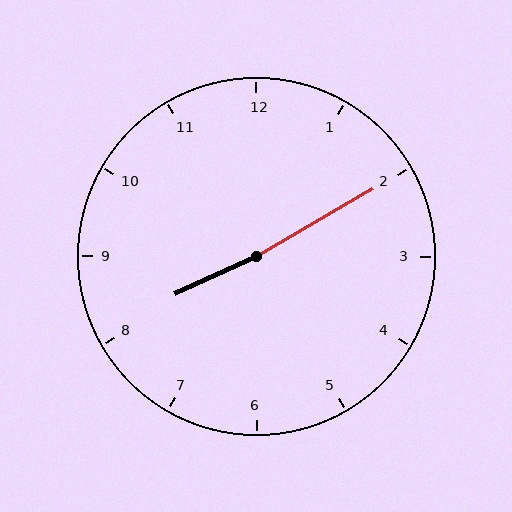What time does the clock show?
8:10.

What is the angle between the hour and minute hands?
Approximately 175 degrees.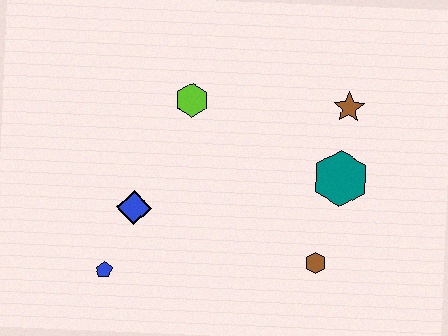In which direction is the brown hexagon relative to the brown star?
The brown hexagon is below the brown star.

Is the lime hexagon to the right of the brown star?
No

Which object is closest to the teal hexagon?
The brown star is closest to the teal hexagon.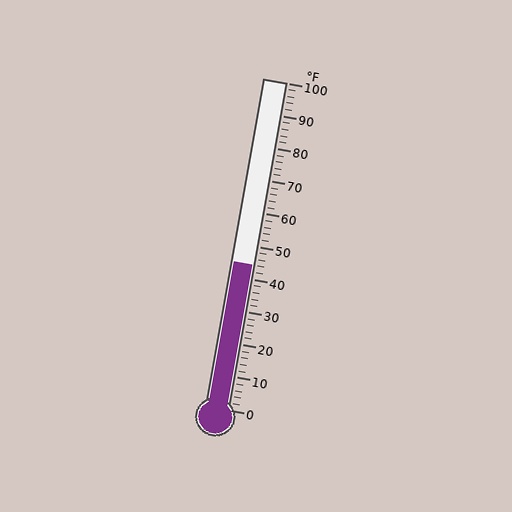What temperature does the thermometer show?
The thermometer shows approximately 44°F.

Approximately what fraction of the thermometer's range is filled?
The thermometer is filled to approximately 45% of its range.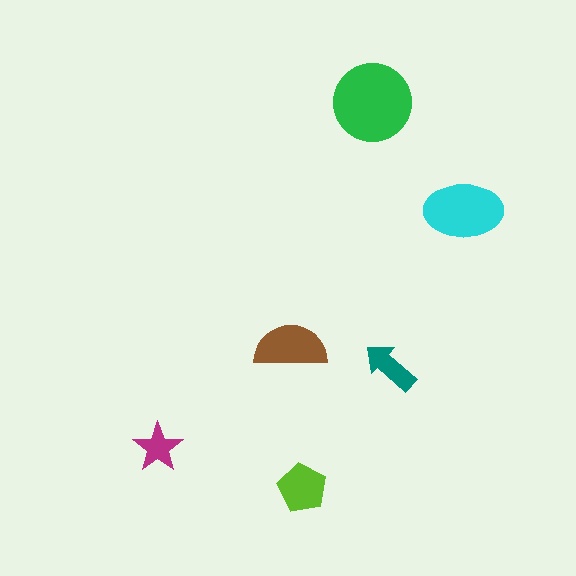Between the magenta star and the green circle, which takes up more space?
The green circle.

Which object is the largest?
The green circle.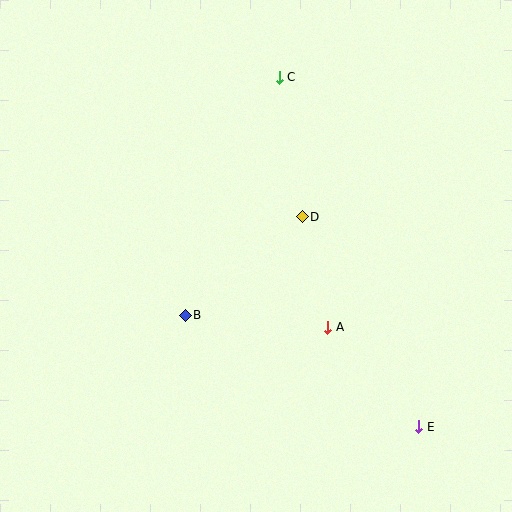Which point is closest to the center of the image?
Point D at (302, 217) is closest to the center.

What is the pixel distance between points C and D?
The distance between C and D is 142 pixels.